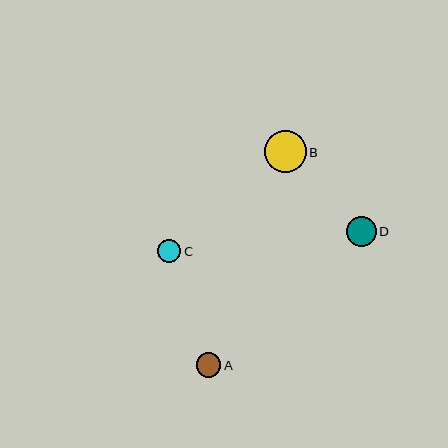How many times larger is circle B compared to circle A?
Circle B is approximately 1.7 times the size of circle A.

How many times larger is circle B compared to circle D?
Circle B is approximately 1.4 times the size of circle D.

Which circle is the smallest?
Circle C is the smallest with a size of approximately 23 pixels.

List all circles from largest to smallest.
From largest to smallest: B, D, A, C.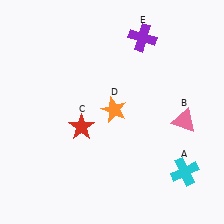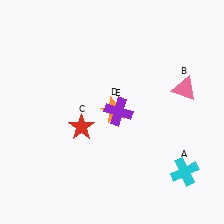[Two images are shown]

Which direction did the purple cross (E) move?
The purple cross (E) moved down.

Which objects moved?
The objects that moved are: the pink triangle (B), the purple cross (E).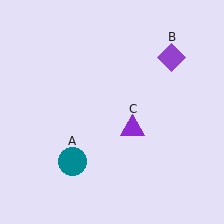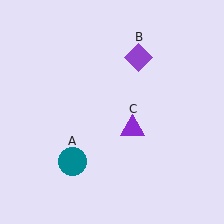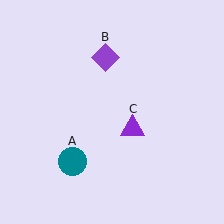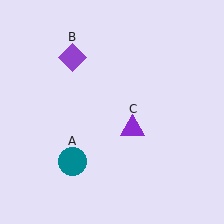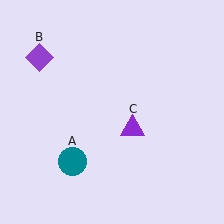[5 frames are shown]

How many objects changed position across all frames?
1 object changed position: purple diamond (object B).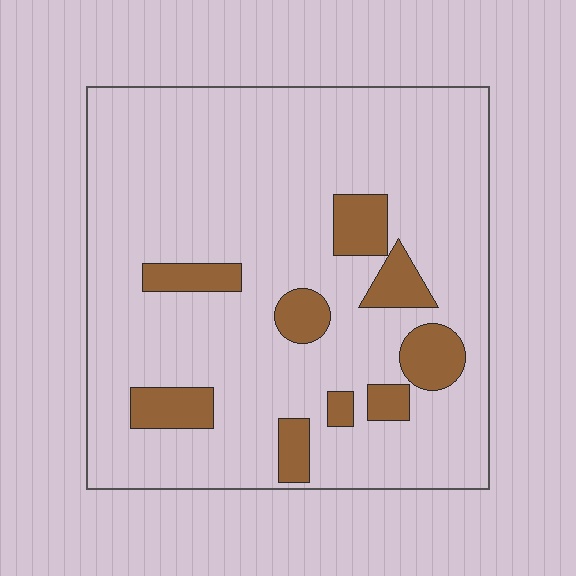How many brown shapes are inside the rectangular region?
9.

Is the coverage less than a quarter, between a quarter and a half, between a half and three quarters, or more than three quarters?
Less than a quarter.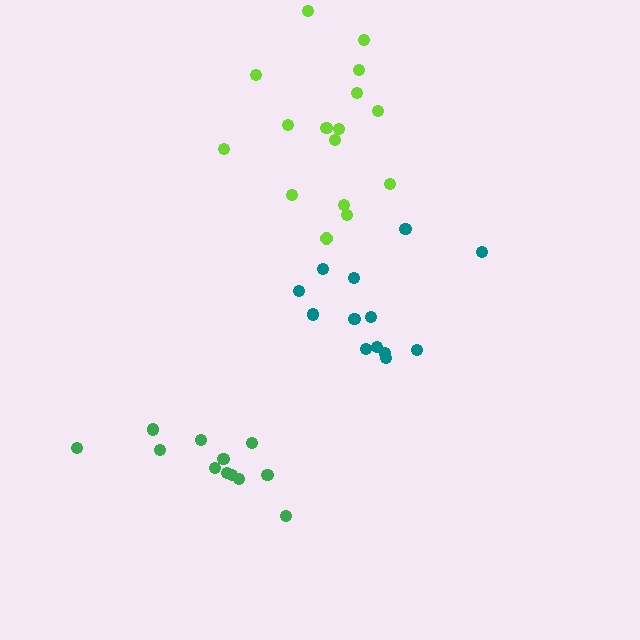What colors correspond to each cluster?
The clusters are colored: teal, green, lime.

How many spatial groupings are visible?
There are 3 spatial groupings.